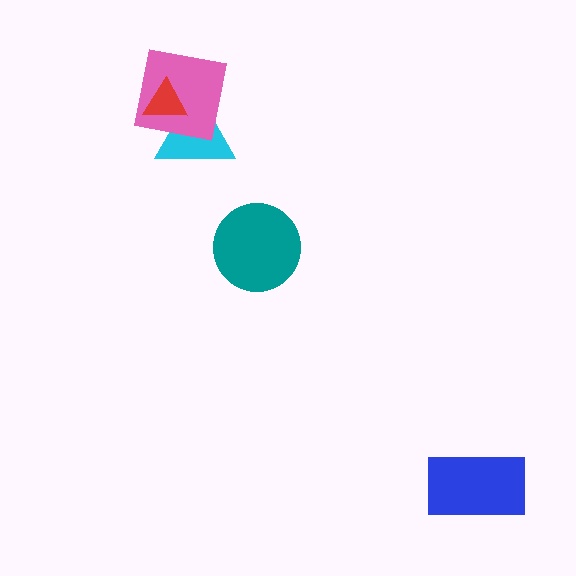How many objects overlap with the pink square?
2 objects overlap with the pink square.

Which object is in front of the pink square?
The red triangle is in front of the pink square.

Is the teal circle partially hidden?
No, no other shape covers it.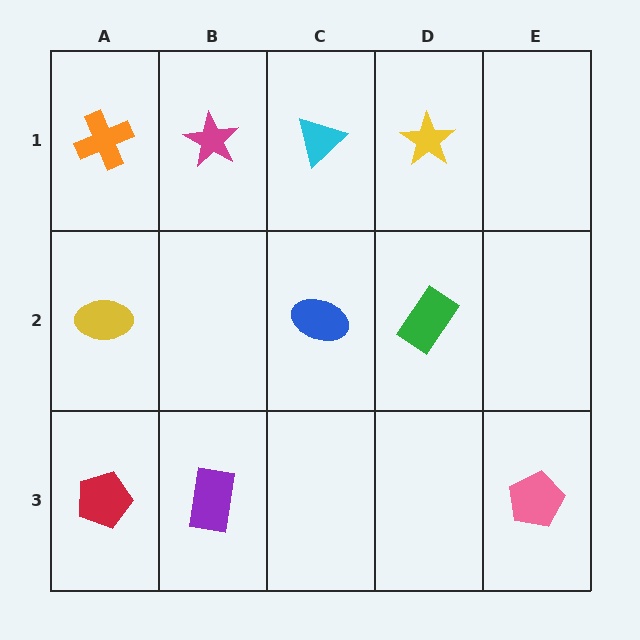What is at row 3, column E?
A pink pentagon.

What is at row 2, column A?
A yellow ellipse.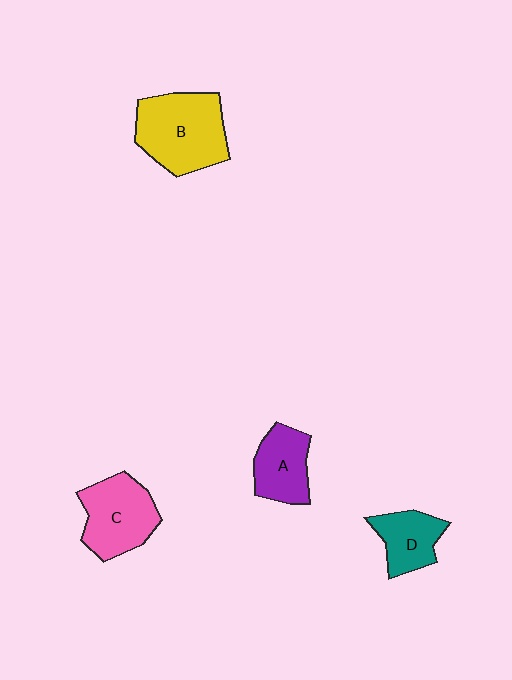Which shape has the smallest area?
Shape D (teal).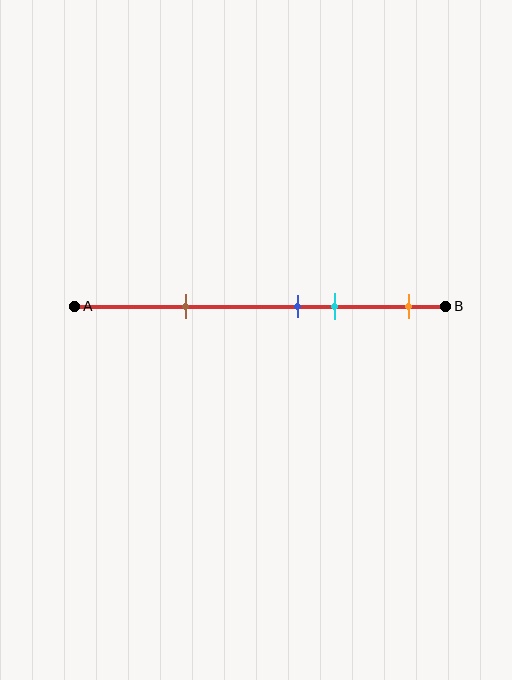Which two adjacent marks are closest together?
The blue and cyan marks are the closest adjacent pair.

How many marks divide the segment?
There are 4 marks dividing the segment.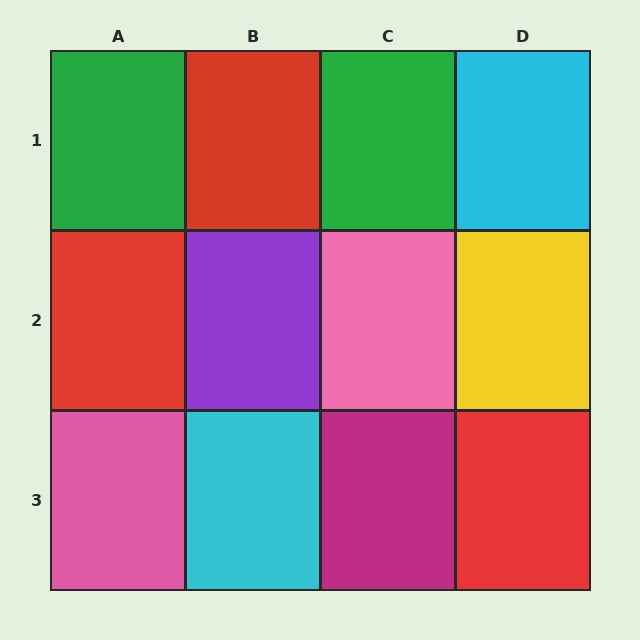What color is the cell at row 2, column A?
Red.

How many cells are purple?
1 cell is purple.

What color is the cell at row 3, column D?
Red.